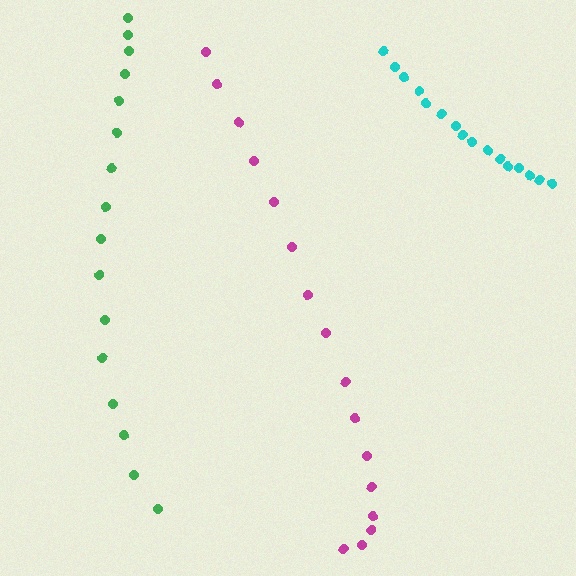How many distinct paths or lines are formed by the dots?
There are 3 distinct paths.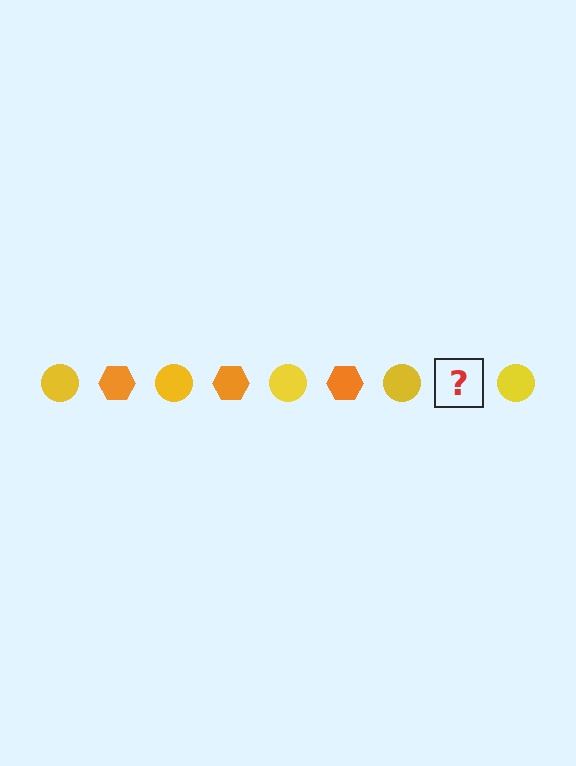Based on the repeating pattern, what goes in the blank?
The blank should be an orange hexagon.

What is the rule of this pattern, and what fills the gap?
The rule is that the pattern alternates between yellow circle and orange hexagon. The gap should be filled with an orange hexagon.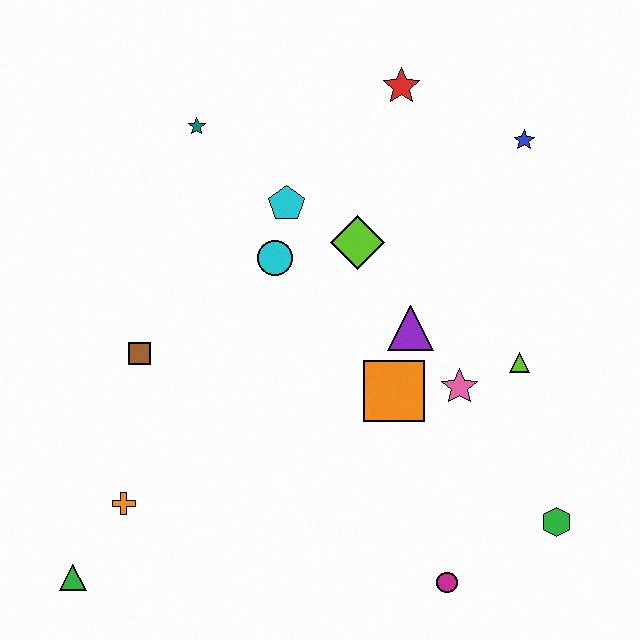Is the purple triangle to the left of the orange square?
No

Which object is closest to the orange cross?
The green triangle is closest to the orange cross.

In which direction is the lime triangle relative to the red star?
The lime triangle is below the red star.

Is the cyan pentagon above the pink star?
Yes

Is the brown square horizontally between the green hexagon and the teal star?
No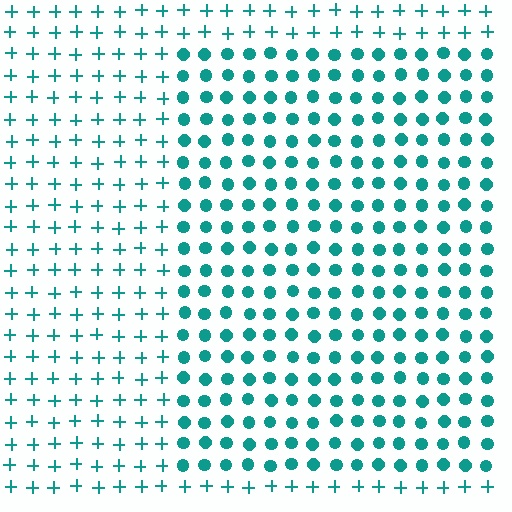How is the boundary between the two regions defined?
The boundary is defined by a change in element shape: circles inside vs. plus signs outside. All elements share the same color and spacing.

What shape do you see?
I see a rectangle.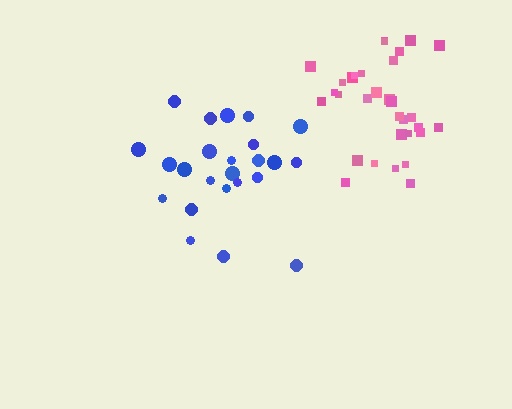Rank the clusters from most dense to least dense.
pink, blue.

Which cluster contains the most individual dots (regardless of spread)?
Pink (32).